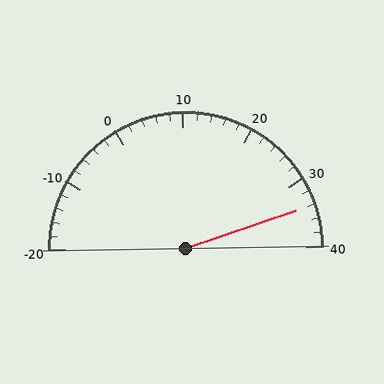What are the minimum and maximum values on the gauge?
The gauge ranges from -20 to 40.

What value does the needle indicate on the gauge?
The needle indicates approximately 34.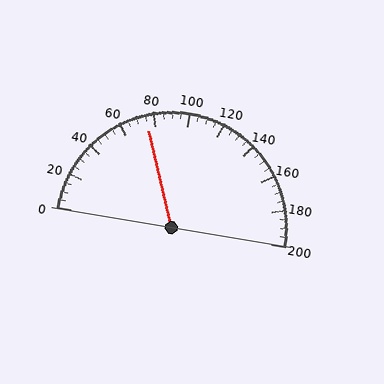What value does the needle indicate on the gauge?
The needle indicates approximately 75.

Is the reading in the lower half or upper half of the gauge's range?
The reading is in the lower half of the range (0 to 200).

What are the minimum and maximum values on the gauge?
The gauge ranges from 0 to 200.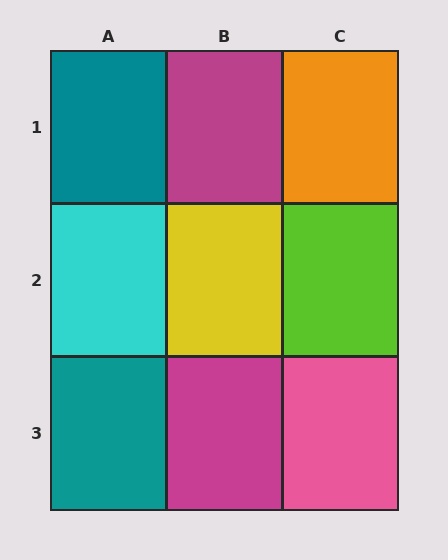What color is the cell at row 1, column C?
Orange.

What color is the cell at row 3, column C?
Pink.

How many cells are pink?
1 cell is pink.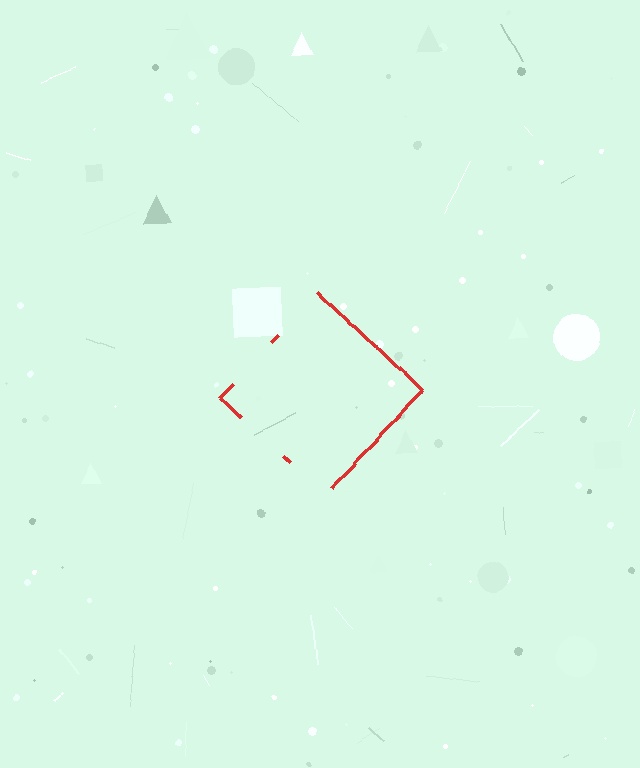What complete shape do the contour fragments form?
The contour fragments form a diamond.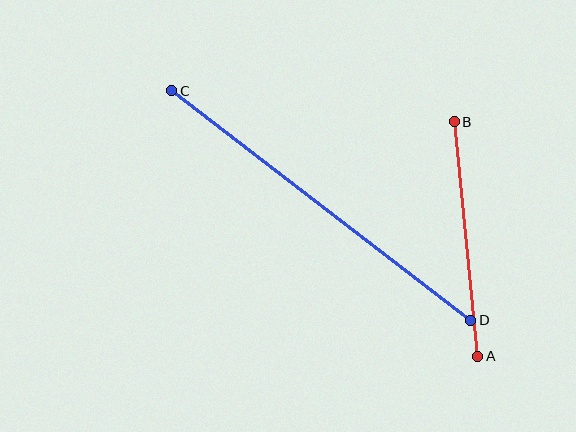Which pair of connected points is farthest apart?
Points C and D are farthest apart.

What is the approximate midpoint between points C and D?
The midpoint is at approximately (321, 206) pixels.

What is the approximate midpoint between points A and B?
The midpoint is at approximately (466, 239) pixels.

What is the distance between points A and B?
The distance is approximately 235 pixels.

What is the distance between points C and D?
The distance is approximately 377 pixels.